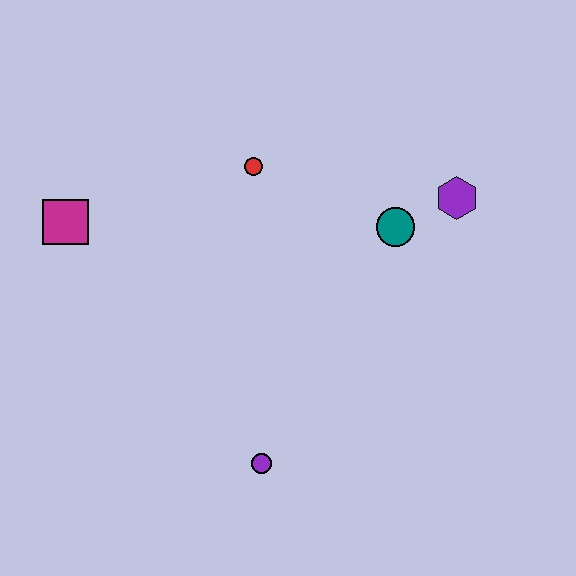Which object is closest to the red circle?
The teal circle is closest to the red circle.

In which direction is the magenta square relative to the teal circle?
The magenta square is to the left of the teal circle.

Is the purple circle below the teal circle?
Yes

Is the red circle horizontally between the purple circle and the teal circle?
No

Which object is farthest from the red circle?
The purple circle is farthest from the red circle.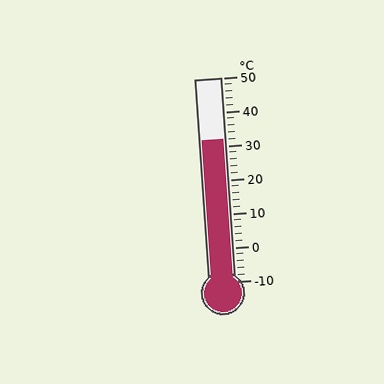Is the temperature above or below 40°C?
The temperature is below 40°C.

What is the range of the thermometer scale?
The thermometer scale ranges from -10°C to 50°C.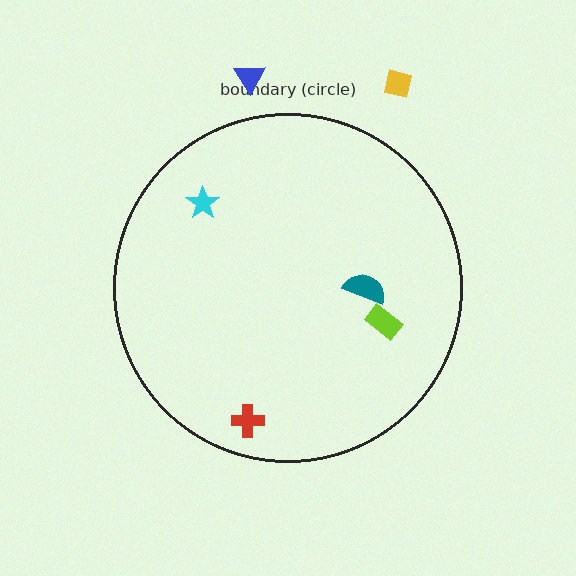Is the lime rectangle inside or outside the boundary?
Inside.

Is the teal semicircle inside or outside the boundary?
Inside.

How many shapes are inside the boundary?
4 inside, 2 outside.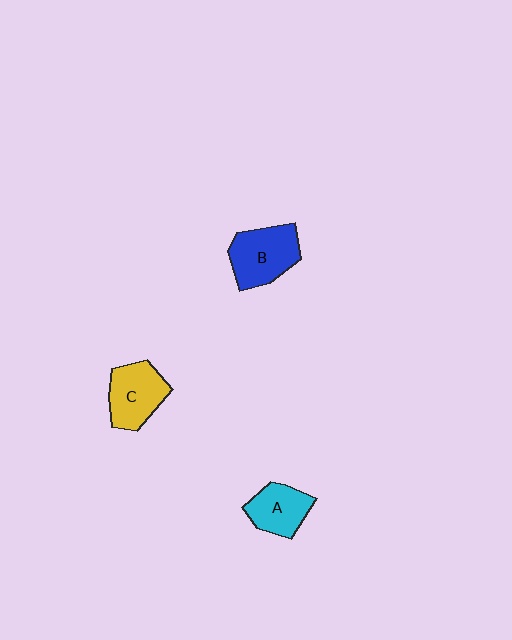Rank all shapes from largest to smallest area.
From largest to smallest: B (blue), C (yellow), A (cyan).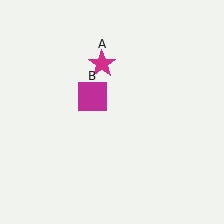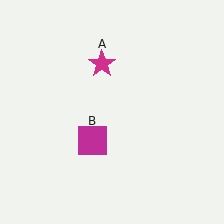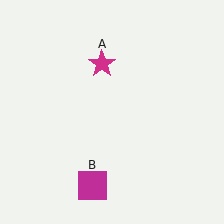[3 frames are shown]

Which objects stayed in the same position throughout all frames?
Magenta star (object A) remained stationary.